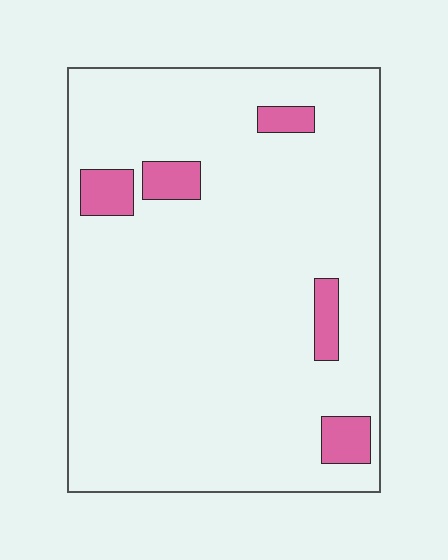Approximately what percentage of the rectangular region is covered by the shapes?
Approximately 10%.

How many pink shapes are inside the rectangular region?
5.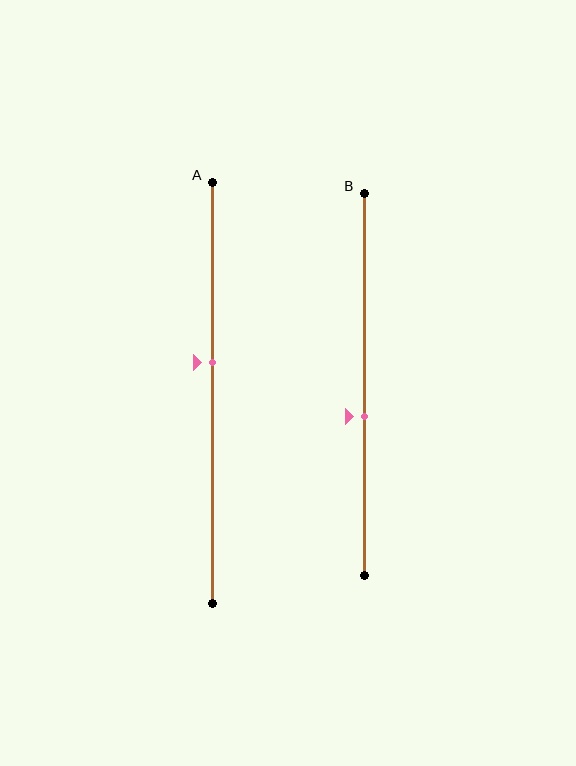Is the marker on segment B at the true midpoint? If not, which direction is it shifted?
No, the marker on segment B is shifted downward by about 8% of the segment length.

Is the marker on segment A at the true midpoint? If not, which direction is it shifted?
No, the marker on segment A is shifted upward by about 7% of the segment length.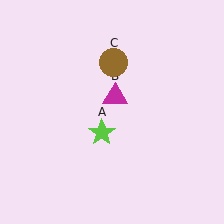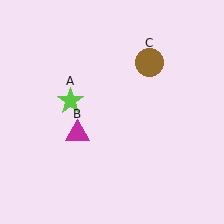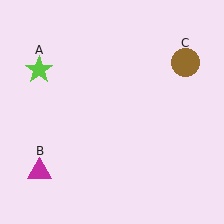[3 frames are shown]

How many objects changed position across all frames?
3 objects changed position: lime star (object A), magenta triangle (object B), brown circle (object C).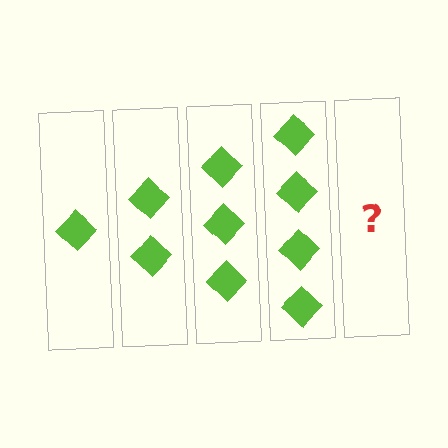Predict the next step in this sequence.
The next step is 5 diamonds.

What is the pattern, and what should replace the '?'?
The pattern is that each step adds one more diamond. The '?' should be 5 diamonds.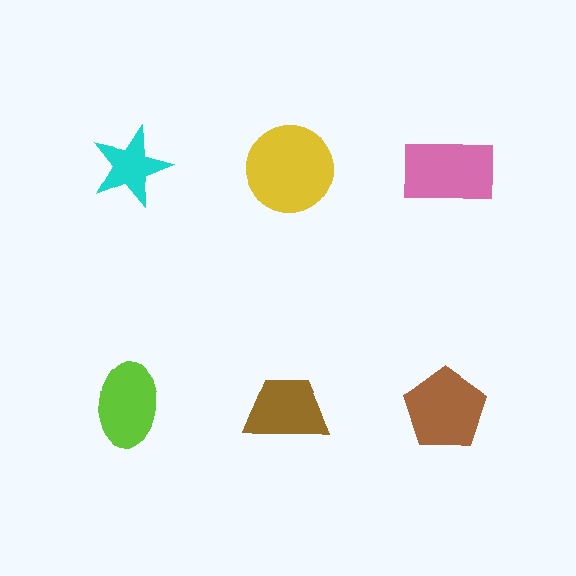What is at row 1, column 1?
A cyan star.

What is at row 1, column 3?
A pink rectangle.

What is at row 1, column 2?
A yellow circle.